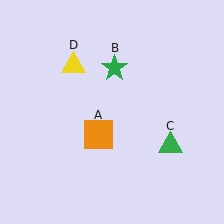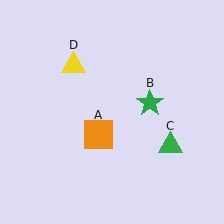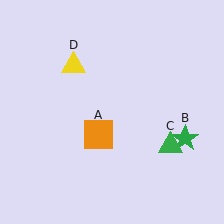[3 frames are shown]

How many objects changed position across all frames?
1 object changed position: green star (object B).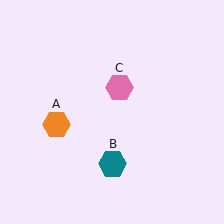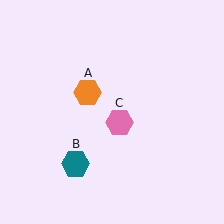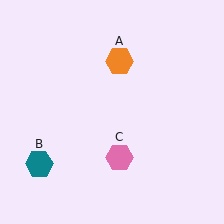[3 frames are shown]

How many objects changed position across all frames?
3 objects changed position: orange hexagon (object A), teal hexagon (object B), pink hexagon (object C).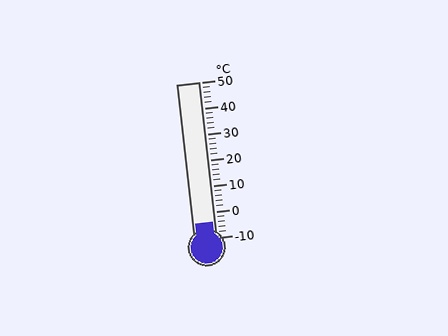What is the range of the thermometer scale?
The thermometer scale ranges from -10°C to 50°C.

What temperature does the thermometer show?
The thermometer shows approximately -4°C.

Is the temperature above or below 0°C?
The temperature is below 0°C.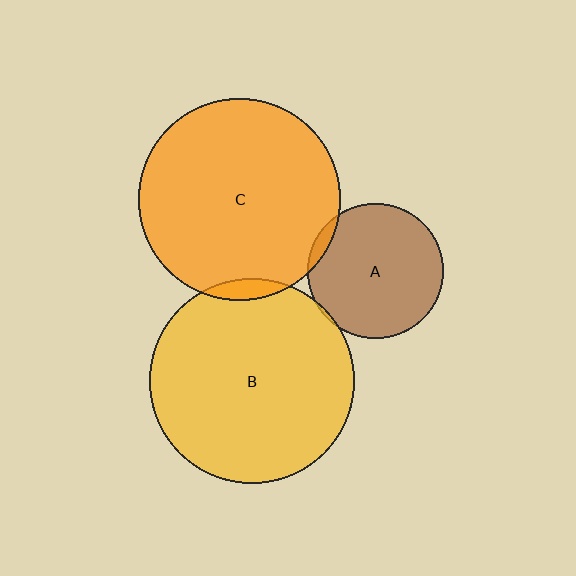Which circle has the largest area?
Circle B (yellow).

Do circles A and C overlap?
Yes.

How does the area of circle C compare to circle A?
Approximately 2.2 times.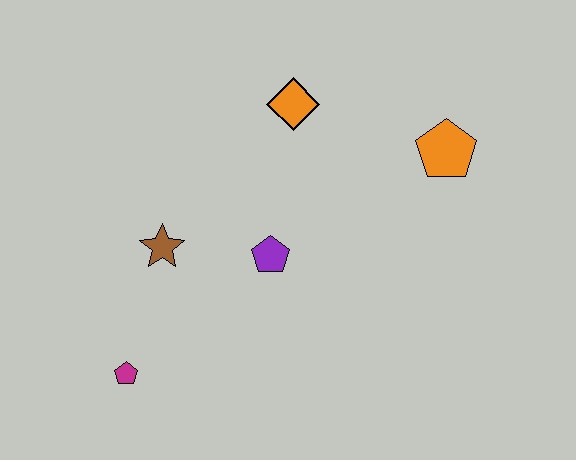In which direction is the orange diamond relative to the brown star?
The orange diamond is above the brown star.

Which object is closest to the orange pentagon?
The orange diamond is closest to the orange pentagon.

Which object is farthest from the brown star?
The orange pentagon is farthest from the brown star.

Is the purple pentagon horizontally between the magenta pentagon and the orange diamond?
Yes